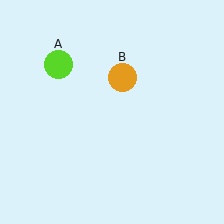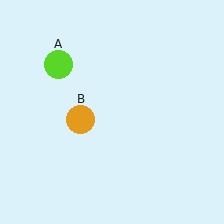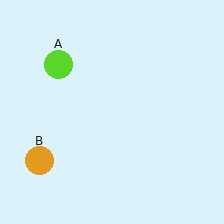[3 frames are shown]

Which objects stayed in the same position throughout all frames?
Lime circle (object A) remained stationary.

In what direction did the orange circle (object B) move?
The orange circle (object B) moved down and to the left.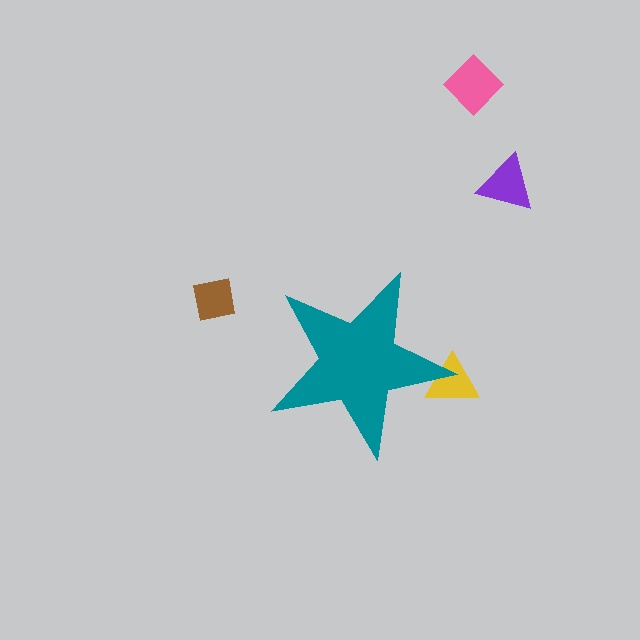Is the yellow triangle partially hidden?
Yes, the yellow triangle is partially hidden behind the teal star.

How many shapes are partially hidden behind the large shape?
1 shape is partially hidden.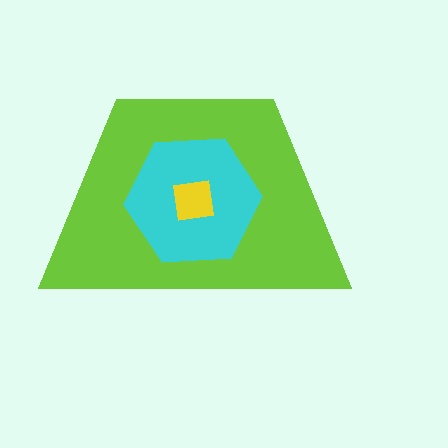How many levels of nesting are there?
3.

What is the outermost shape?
The lime trapezoid.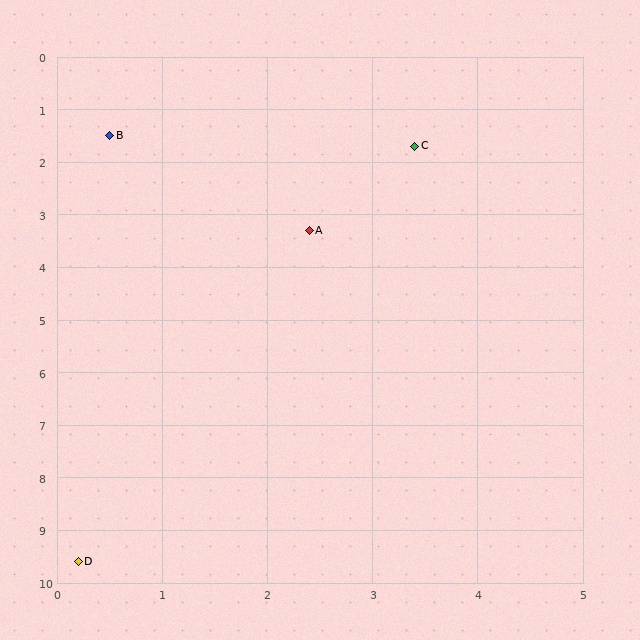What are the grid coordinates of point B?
Point B is at approximately (0.5, 1.5).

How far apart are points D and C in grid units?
Points D and C are about 8.5 grid units apart.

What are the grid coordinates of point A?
Point A is at approximately (2.4, 3.3).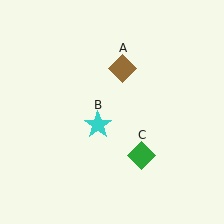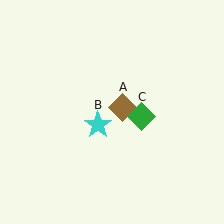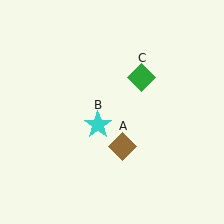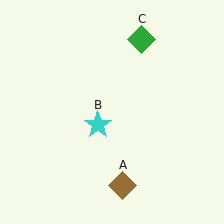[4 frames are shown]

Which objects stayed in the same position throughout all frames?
Cyan star (object B) remained stationary.